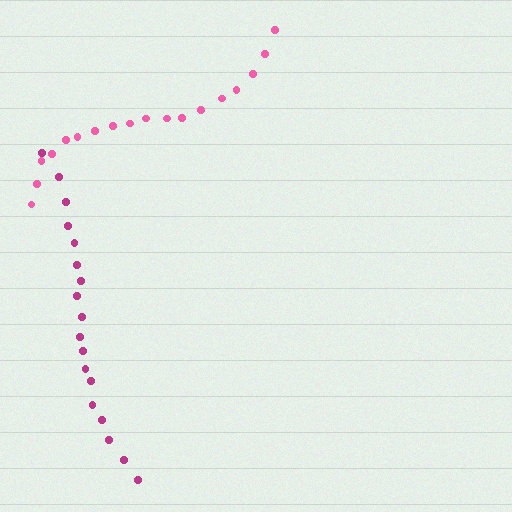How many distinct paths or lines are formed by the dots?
There are 2 distinct paths.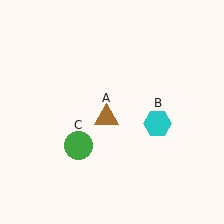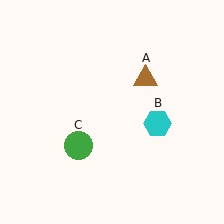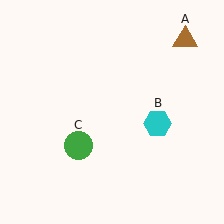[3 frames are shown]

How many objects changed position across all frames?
1 object changed position: brown triangle (object A).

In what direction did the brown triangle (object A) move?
The brown triangle (object A) moved up and to the right.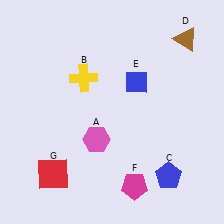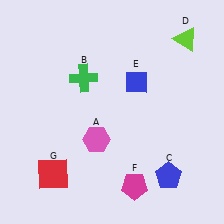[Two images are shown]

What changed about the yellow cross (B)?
In Image 1, B is yellow. In Image 2, it changed to green.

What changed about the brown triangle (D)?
In Image 1, D is brown. In Image 2, it changed to lime.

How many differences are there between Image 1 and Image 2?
There are 2 differences between the two images.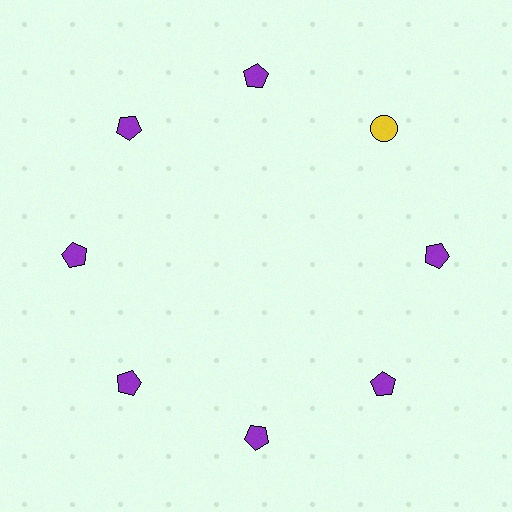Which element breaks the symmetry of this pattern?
The yellow circle at roughly the 2 o'clock position breaks the symmetry. All other shapes are purple pentagons.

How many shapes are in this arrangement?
There are 8 shapes arranged in a ring pattern.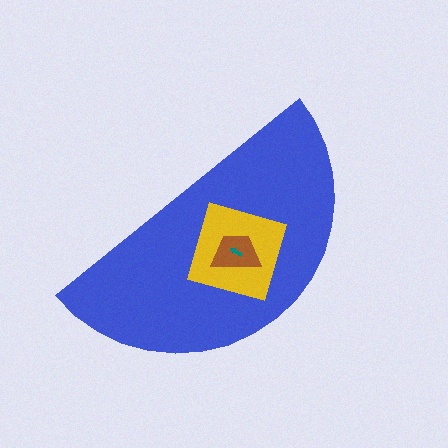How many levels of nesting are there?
4.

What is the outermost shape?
The blue semicircle.